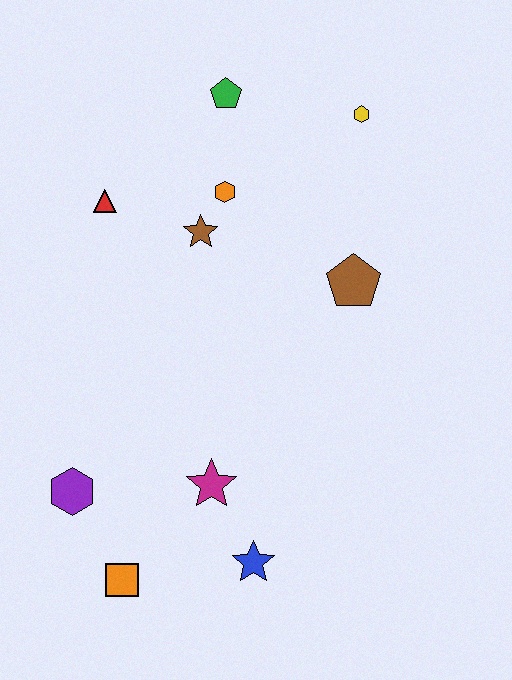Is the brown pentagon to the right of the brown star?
Yes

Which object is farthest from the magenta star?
The yellow hexagon is farthest from the magenta star.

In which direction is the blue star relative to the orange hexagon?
The blue star is below the orange hexagon.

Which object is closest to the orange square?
The purple hexagon is closest to the orange square.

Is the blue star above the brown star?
No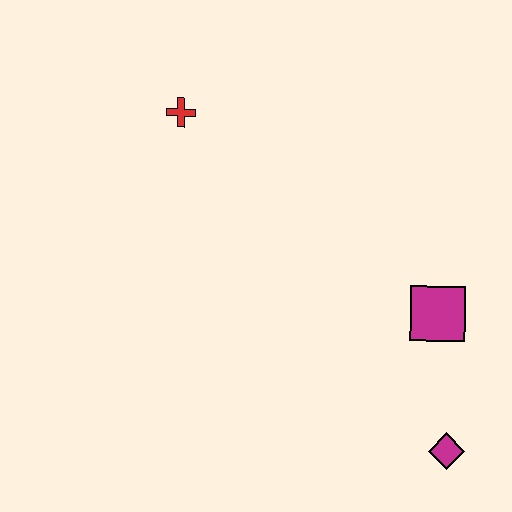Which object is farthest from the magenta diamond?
The red cross is farthest from the magenta diamond.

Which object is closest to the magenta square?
The magenta diamond is closest to the magenta square.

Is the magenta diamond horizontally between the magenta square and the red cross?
No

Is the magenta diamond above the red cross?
No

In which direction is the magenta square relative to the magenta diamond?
The magenta square is above the magenta diamond.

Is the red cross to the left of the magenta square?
Yes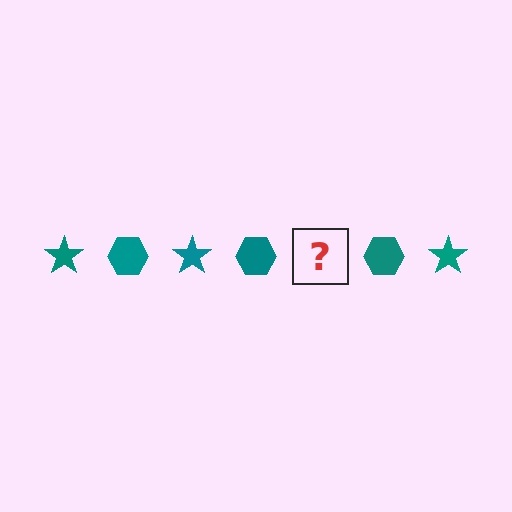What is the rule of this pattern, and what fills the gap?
The rule is that the pattern cycles through star, hexagon shapes in teal. The gap should be filled with a teal star.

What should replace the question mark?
The question mark should be replaced with a teal star.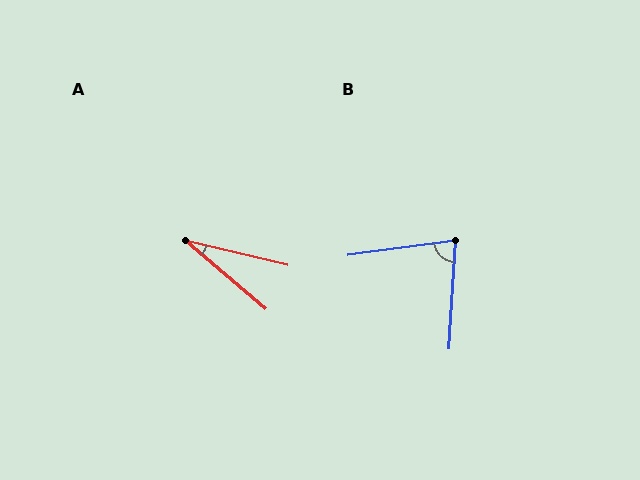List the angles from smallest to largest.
A (27°), B (79°).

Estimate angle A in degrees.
Approximately 27 degrees.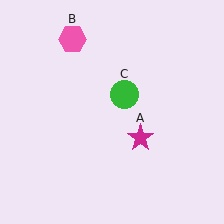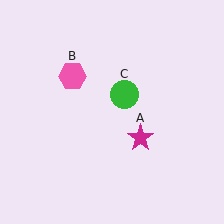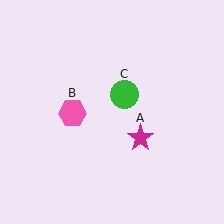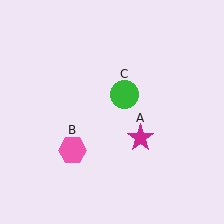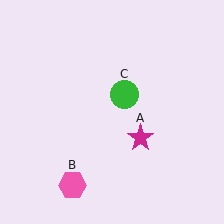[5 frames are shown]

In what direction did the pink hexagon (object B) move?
The pink hexagon (object B) moved down.